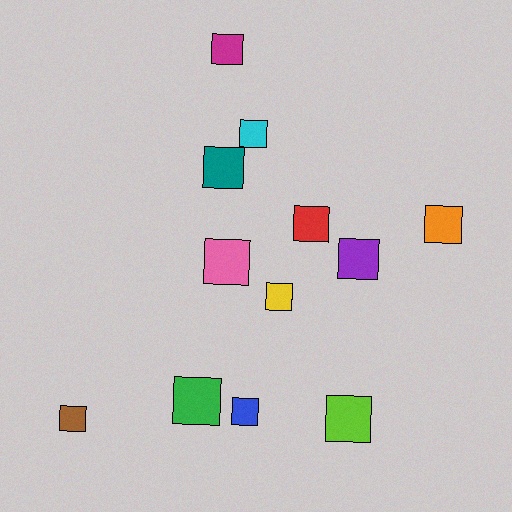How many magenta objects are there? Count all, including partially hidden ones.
There is 1 magenta object.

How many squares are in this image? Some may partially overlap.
There are 12 squares.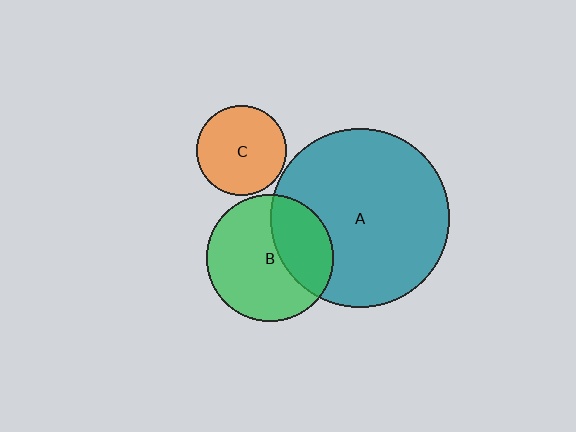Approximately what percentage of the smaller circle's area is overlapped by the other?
Approximately 35%.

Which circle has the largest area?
Circle A (teal).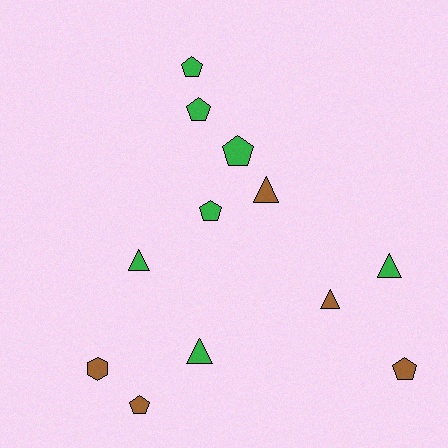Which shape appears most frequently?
Pentagon, with 6 objects.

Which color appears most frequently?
Green, with 7 objects.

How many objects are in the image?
There are 12 objects.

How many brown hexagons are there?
There is 1 brown hexagon.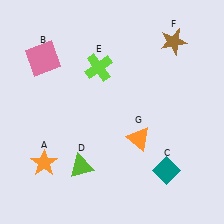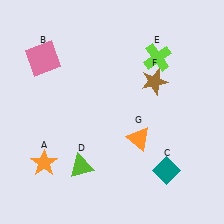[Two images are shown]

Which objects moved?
The objects that moved are: the lime cross (E), the brown star (F).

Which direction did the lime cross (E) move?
The lime cross (E) moved right.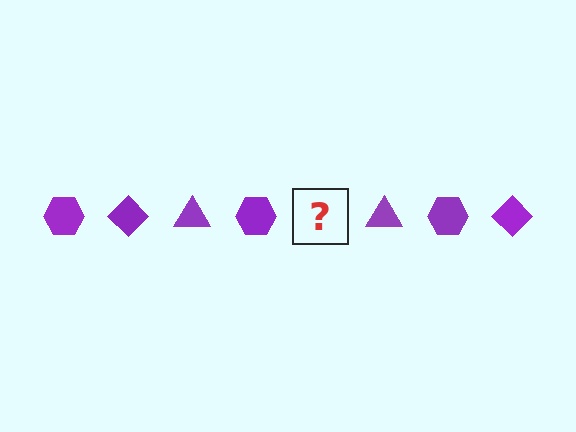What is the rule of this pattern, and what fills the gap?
The rule is that the pattern cycles through hexagon, diamond, triangle shapes in purple. The gap should be filled with a purple diamond.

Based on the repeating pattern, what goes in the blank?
The blank should be a purple diamond.